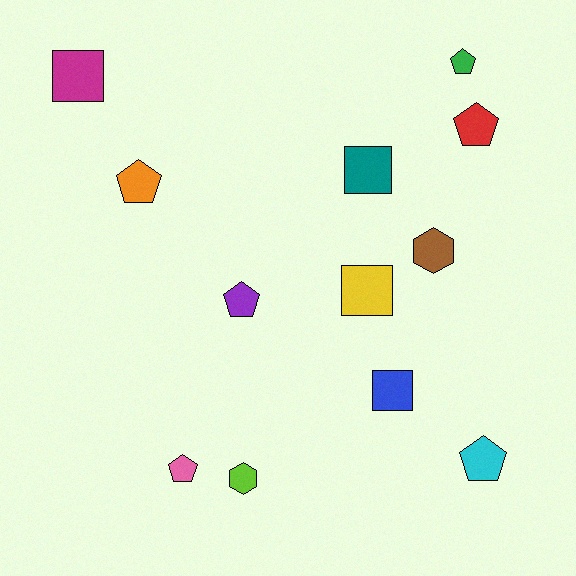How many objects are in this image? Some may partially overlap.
There are 12 objects.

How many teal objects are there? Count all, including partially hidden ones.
There is 1 teal object.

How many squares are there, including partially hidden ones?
There are 4 squares.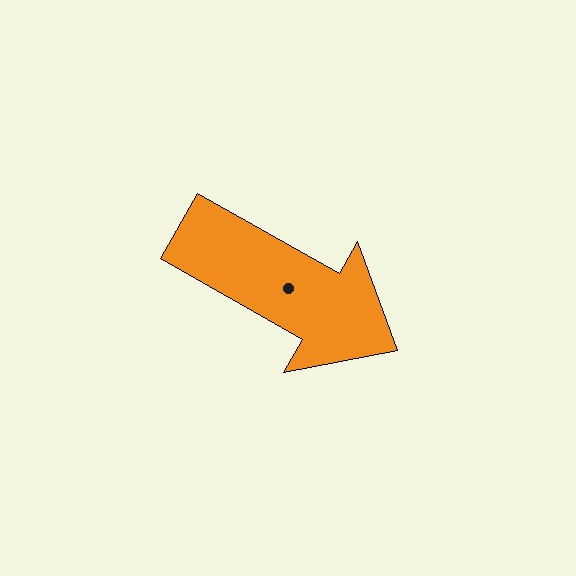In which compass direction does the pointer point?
Southeast.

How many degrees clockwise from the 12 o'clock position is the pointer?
Approximately 120 degrees.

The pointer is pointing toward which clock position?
Roughly 4 o'clock.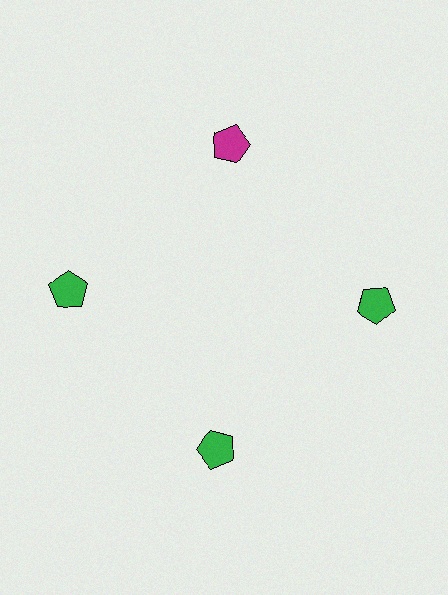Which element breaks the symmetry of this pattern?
The magenta pentagon at roughly the 12 o'clock position breaks the symmetry. All other shapes are green pentagons.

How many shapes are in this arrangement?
There are 4 shapes arranged in a ring pattern.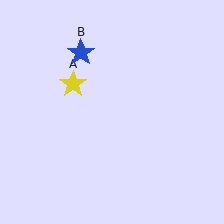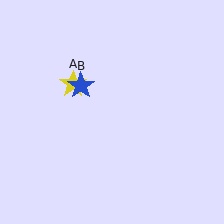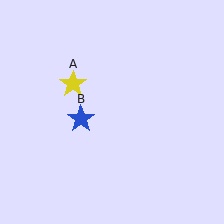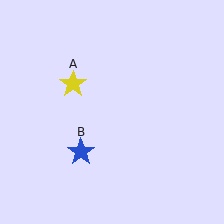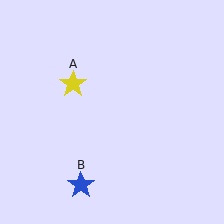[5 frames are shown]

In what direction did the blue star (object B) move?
The blue star (object B) moved down.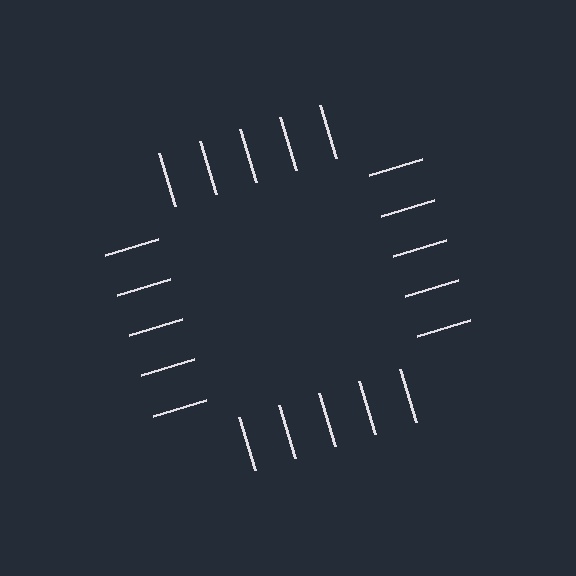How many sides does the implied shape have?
4 sides — the line-ends trace a square.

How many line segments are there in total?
20 — 5 along each of the 4 edges.